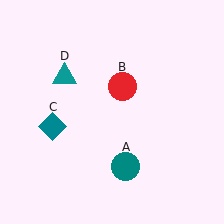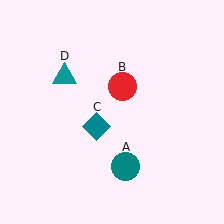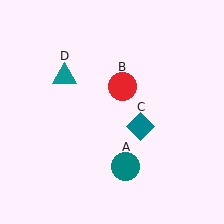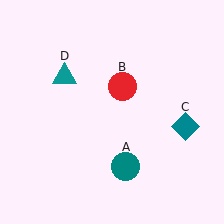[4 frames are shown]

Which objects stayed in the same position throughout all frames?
Teal circle (object A) and red circle (object B) and teal triangle (object D) remained stationary.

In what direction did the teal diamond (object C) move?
The teal diamond (object C) moved right.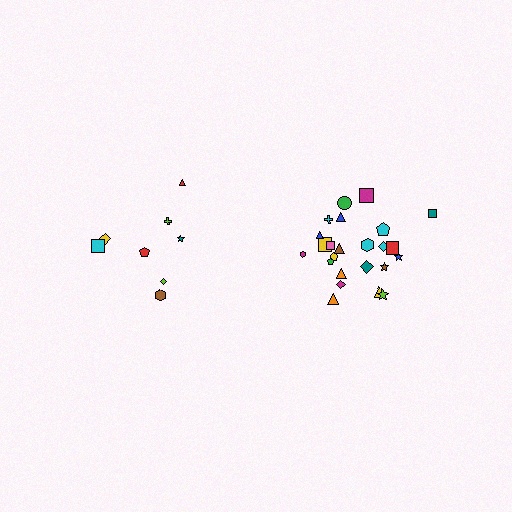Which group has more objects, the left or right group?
The right group.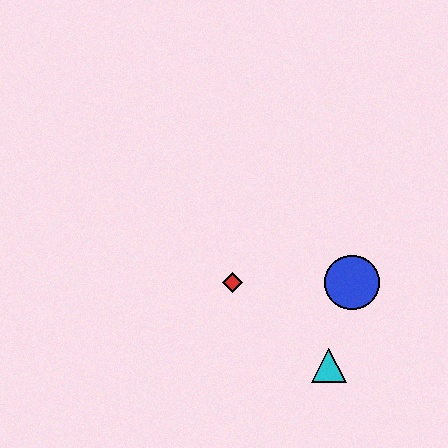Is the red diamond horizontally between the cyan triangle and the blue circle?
No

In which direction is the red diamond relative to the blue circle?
The red diamond is to the left of the blue circle.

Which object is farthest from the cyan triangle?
The red diamond is farthest from the cyan triangle.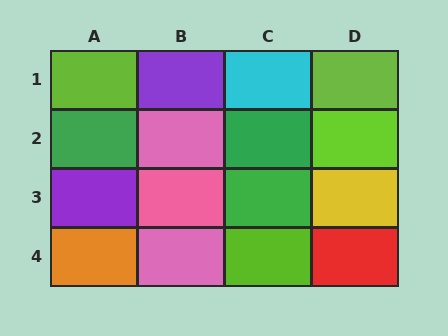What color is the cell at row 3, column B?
Pink.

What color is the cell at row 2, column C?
Green.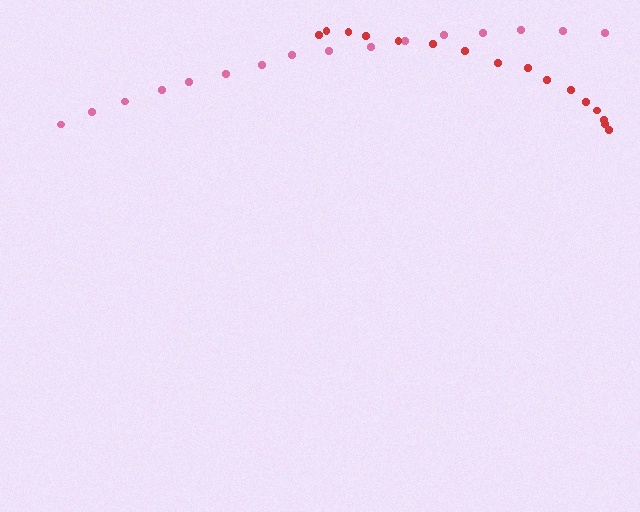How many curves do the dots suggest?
There are 2 distinct paths.